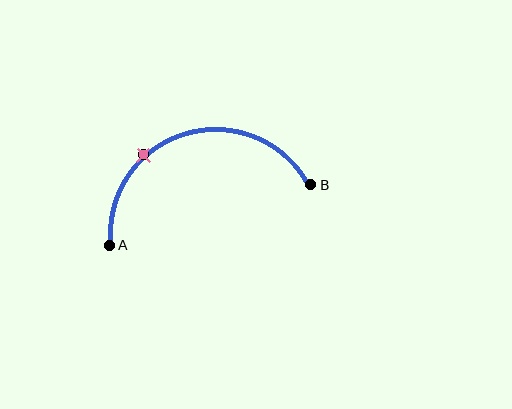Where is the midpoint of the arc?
The arc midpoint is the point on the curve farthest from the straight line joining A and B. It sits above that line.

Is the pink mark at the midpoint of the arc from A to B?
No. The pink mark lies on the arc but is closer to endpoint A. The arc midpoint would be at the point on the curve equidistant along the arc from both A and B.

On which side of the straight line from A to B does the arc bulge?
The arc bulges above the straight line connecting A and B.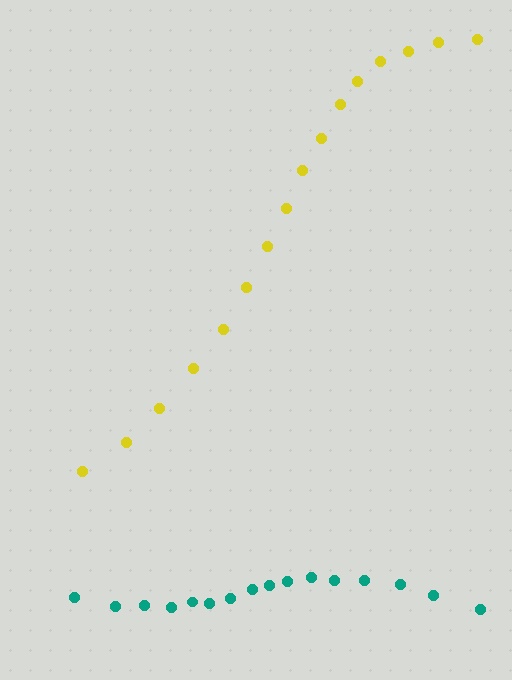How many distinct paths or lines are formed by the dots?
There are 2 distinct paths.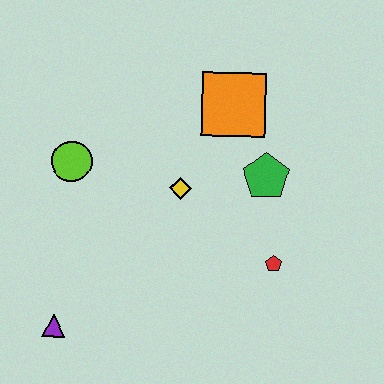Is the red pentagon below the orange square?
Yes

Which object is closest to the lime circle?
The yellow diamond is closest to the lime circle.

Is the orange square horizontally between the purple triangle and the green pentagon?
Yes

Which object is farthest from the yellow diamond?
The purple triangle is farthest from the yellow diamond.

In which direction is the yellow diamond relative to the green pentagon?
The yellow diamond is to the left of the green pentagon.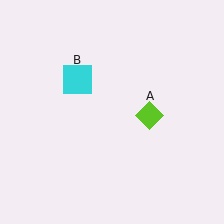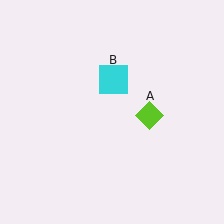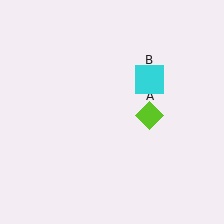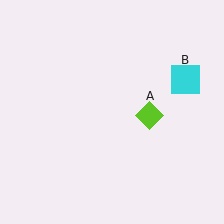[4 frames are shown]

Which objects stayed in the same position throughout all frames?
Lime diamond (object A) remained stationary.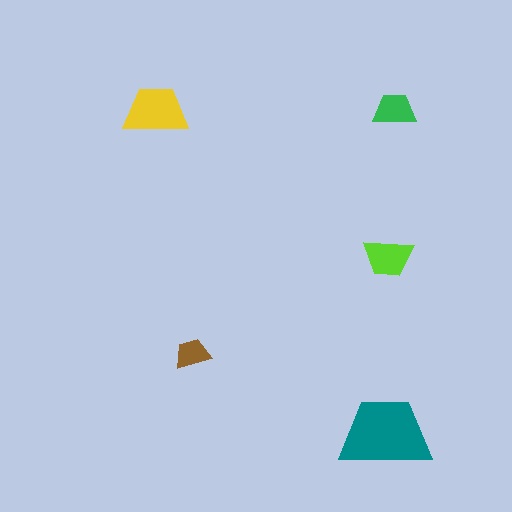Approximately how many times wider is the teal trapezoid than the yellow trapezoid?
About 1.5 times wider.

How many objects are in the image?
There are 5 objects in the image.